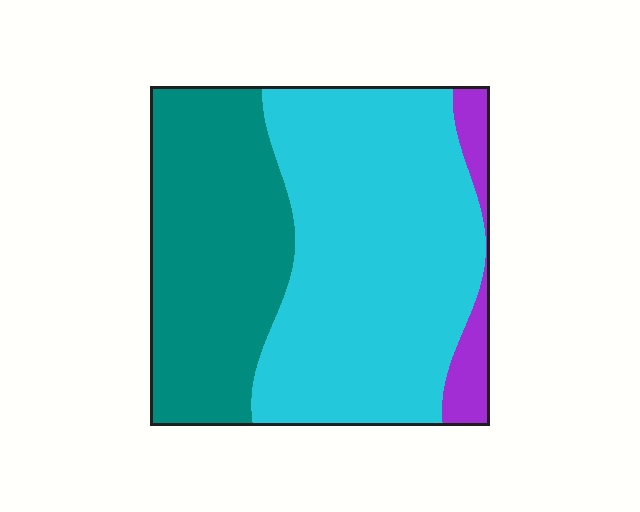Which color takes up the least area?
Purple, at roughly 5%.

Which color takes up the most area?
Cyan, at roughly 55%.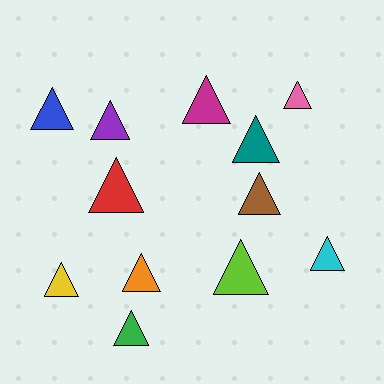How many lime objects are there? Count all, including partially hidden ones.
There is 1 lime object.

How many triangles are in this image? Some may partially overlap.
There are 12 triangles.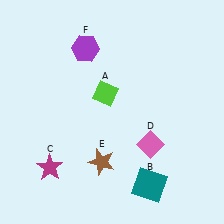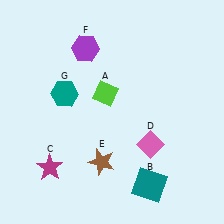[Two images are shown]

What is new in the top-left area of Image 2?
A teal hexagon (G) was added in the top-left area of Image 2.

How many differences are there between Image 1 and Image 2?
There is 1 difference between the two images.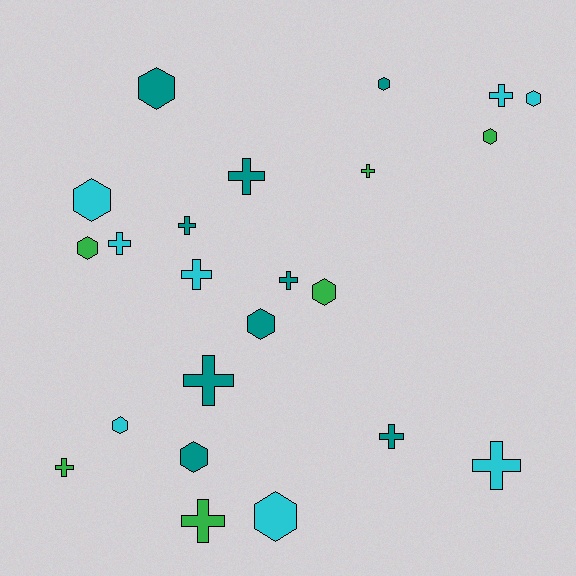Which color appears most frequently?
Teal, with 9 objects.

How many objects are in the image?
There are 23 objects.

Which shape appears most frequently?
Cross, with 12 objects.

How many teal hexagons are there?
There are 4 teal hexagons.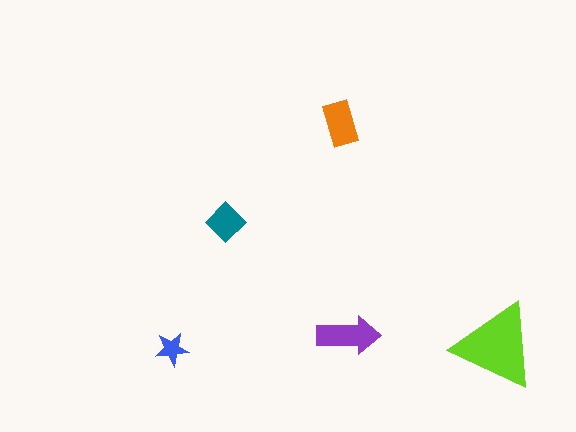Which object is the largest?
The lime triangle.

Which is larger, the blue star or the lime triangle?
The lime triangle.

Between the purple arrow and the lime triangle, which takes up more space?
The lime triangle.